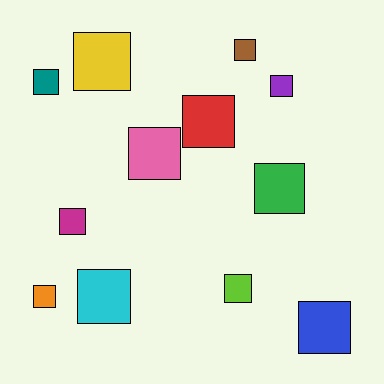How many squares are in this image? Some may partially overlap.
There are 12 squares.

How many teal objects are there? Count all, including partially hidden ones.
There is 1 teal object.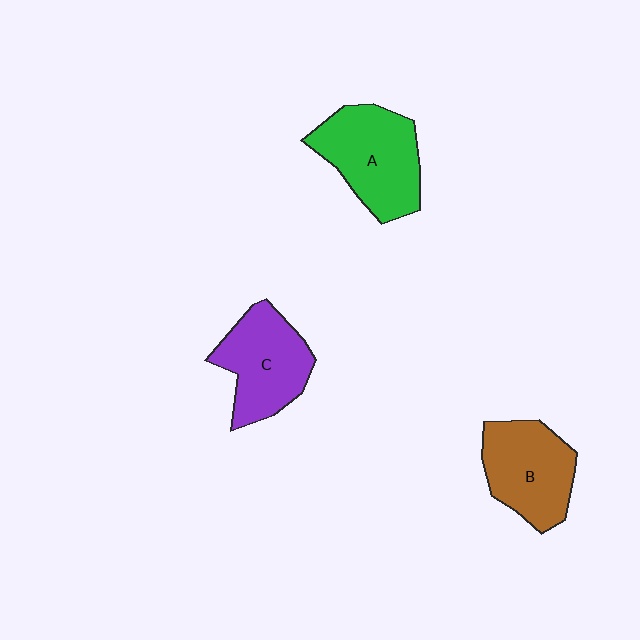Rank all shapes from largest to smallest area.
From largest to smallest: A (green), C (purple), B (brown).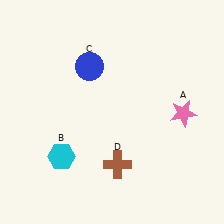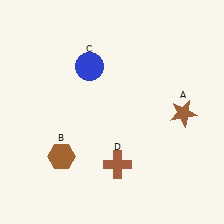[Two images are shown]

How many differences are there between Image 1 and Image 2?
There are 2 differences between the two images.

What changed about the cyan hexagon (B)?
In Image 1, B is cyan. In Image 2, it changed to brown.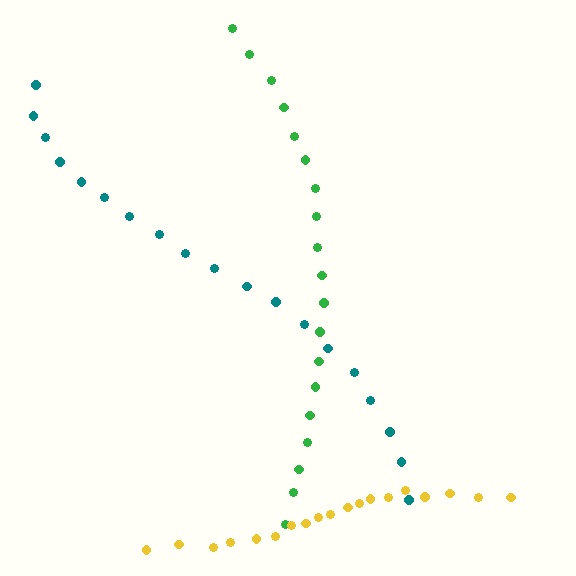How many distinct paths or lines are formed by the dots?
There are 3 distinct paths.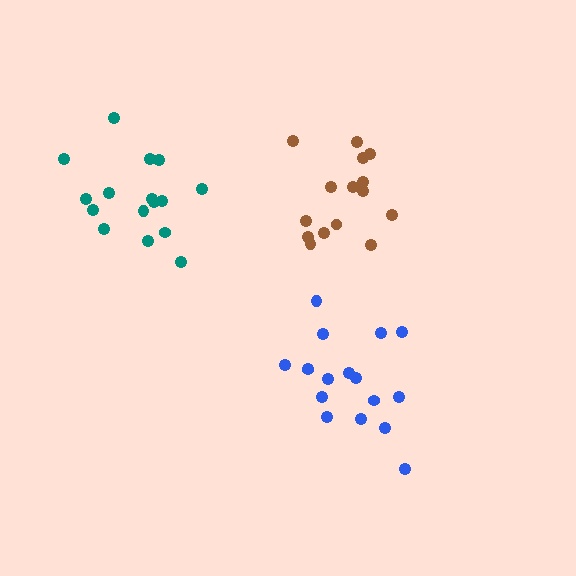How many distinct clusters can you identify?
There are 3 distinct clusters.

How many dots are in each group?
Group 1: 15 dots, Group 2: 16 dots, Group 3: 17 dots (48 total).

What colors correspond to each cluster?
The clusters are colored: brown, teal, blue.